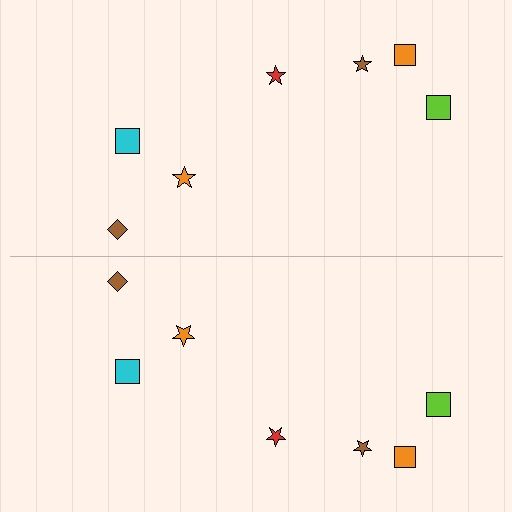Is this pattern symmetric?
Yes, this pattern has bilateral (reflection) symmetry.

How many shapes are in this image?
There are 14 shapes in this image.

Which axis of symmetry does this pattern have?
The pattern has a horizontal axis of symmetry running through the center of the image.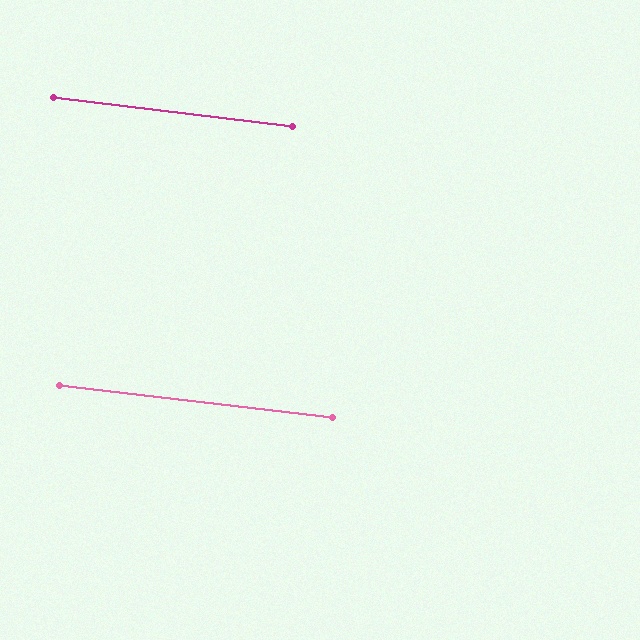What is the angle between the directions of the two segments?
Approximately 0 degrees.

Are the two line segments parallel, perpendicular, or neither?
Parallel — their directions differ by only 0.4°.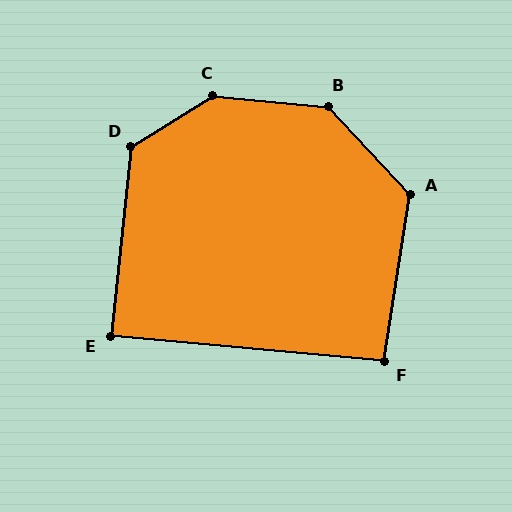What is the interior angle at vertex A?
Approximately 128 degrees (obtuse).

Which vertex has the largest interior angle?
C, at approximately 143 degrees.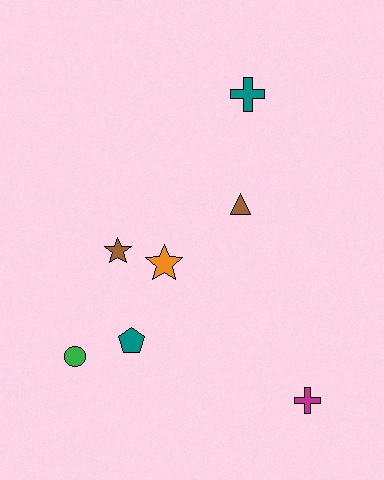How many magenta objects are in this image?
There is 1 magenta object.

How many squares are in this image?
There are no squares.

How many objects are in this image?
There are 7 objects.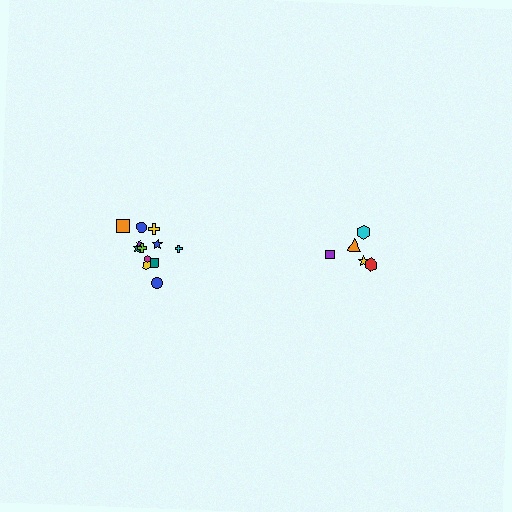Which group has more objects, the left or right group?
The left group.